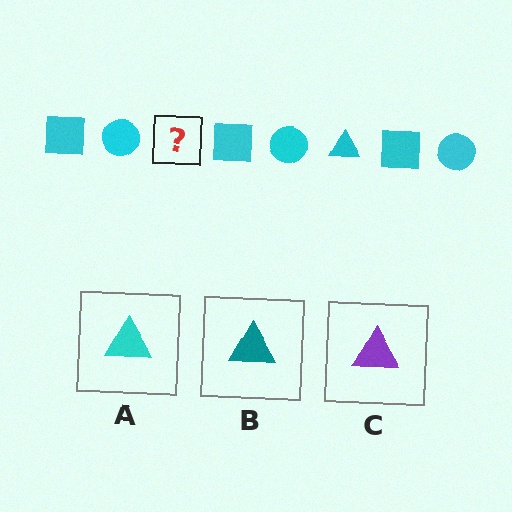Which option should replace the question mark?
Option A.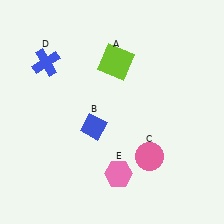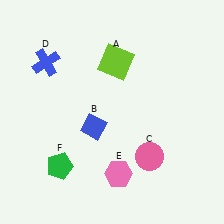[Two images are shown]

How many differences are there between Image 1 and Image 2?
There is 1 difference between the two images.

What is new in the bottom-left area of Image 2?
A green pentagon (F) was added in the bottom-left area of Image 2.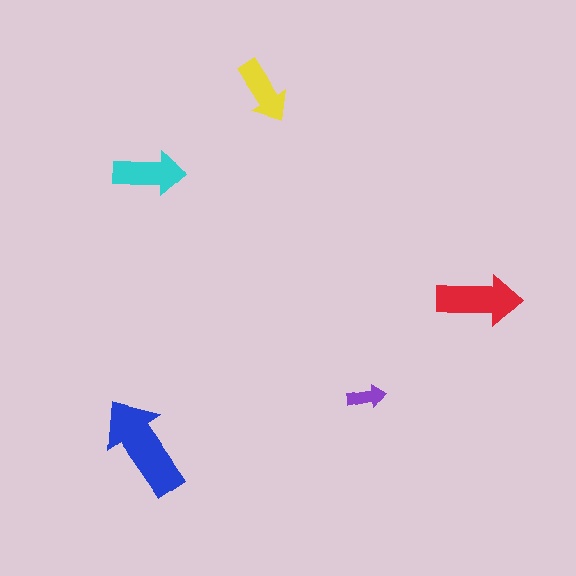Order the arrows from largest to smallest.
the blue one, the red one, the cyan one, the yellow one, the purple one.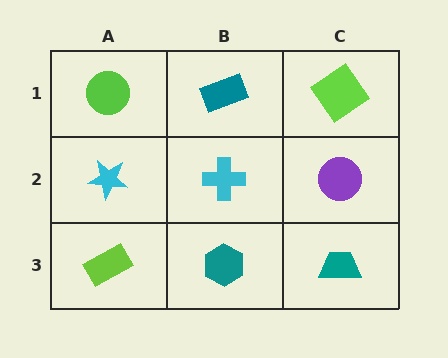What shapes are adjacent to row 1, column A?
A cyan star (row 2, column A), a teal rectangle (row 1, column B).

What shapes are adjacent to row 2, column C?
A lime diamond (row 1, column C), a teal trapezoid (row 3, column C), a cyan cross (row 2, column B).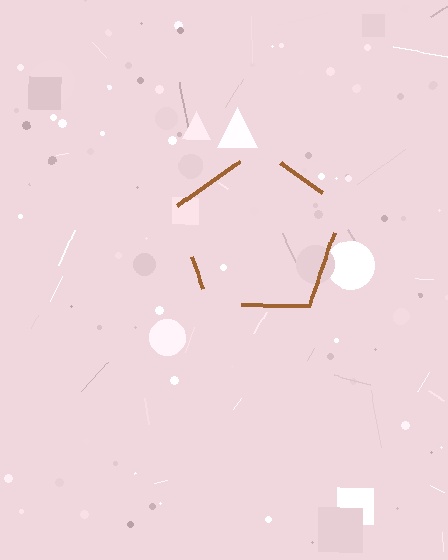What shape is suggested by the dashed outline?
The dashed outline suggests a pentagon.